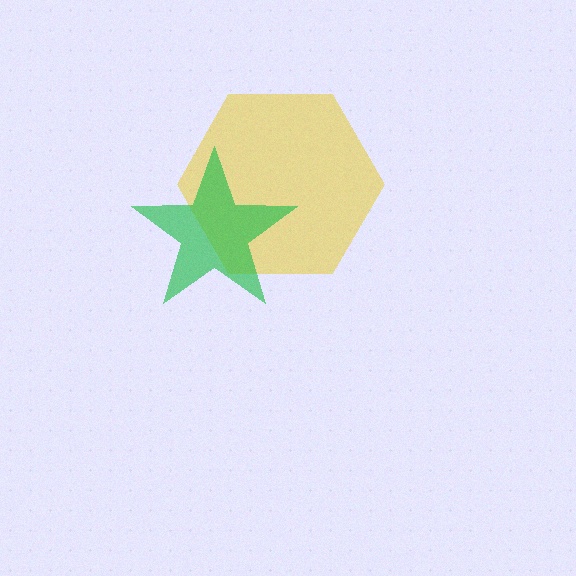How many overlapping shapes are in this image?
There are 2 overlapping shapes in the image.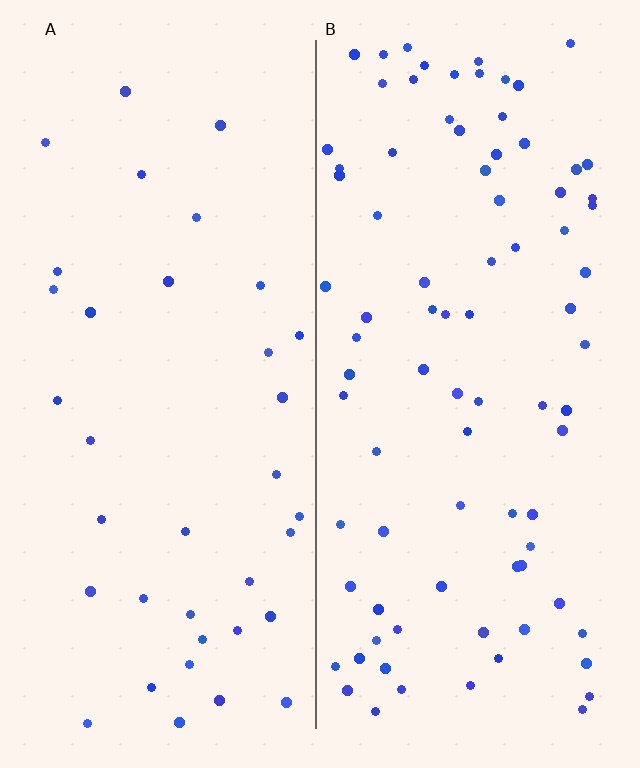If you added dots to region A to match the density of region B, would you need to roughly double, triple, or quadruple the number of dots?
Approximately double.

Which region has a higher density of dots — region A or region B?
B (the right).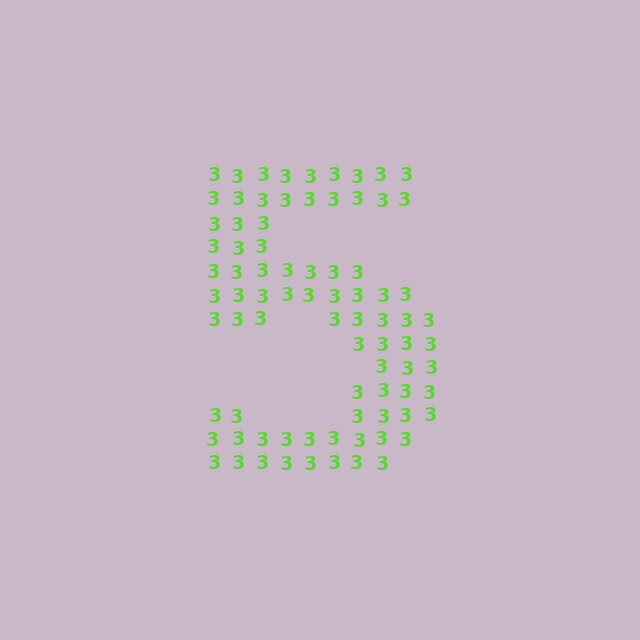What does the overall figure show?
The overall figure shows the digit 5.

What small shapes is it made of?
It is made of small digit 3's.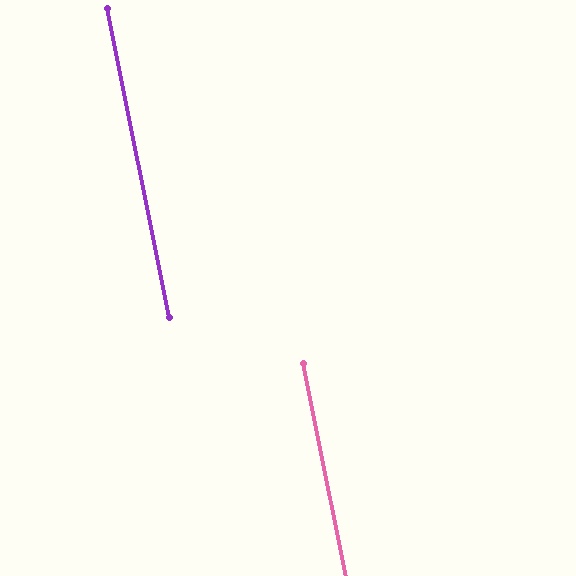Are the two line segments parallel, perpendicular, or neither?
Parallel — their directions differ by only 0.2°.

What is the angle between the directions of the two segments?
Approximately 0 degrees.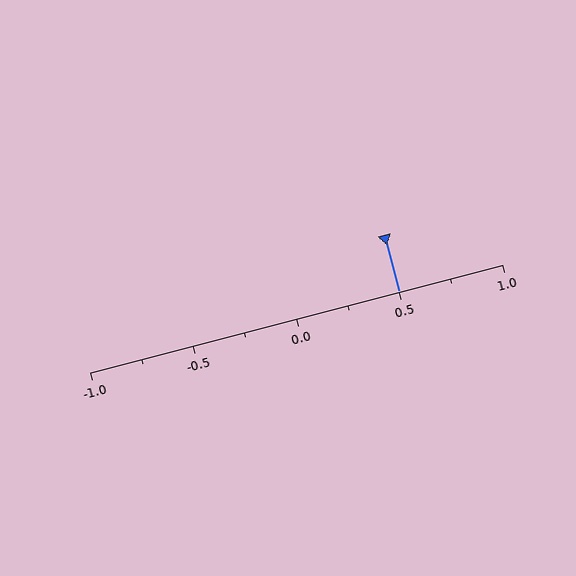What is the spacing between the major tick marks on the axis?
The major ticks are spaced 0.5 apart.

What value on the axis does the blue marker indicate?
The marker indicates approximately 0.5.